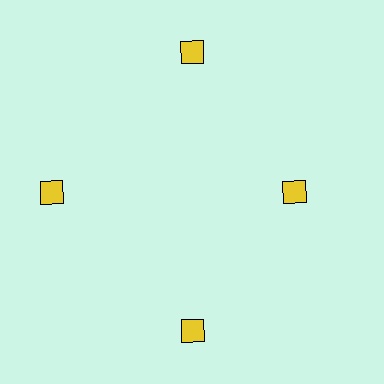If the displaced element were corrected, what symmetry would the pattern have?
It would have 4-fold rotational symmetry — the pattern would map onto itself every 90 degrees.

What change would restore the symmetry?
The symmetry would be restored by moving it outward, back onto the ring so that all 4 squares sit at equal angles and equal distance from the center.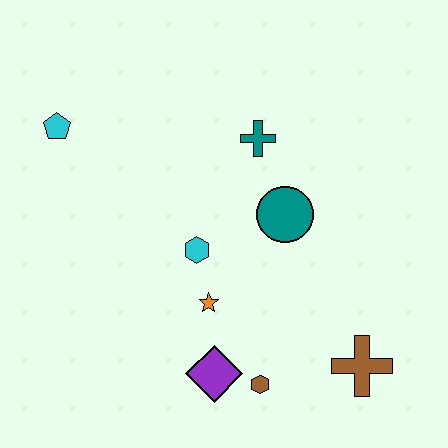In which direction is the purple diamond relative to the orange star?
The purple diamond is below the orange star.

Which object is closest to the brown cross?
The brown hexagon is closest to the brown cross.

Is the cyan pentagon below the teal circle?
No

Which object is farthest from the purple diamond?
The cyan pentagon is farthest from the purple diamond.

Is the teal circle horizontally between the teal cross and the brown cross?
Yes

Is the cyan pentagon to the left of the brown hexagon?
Yes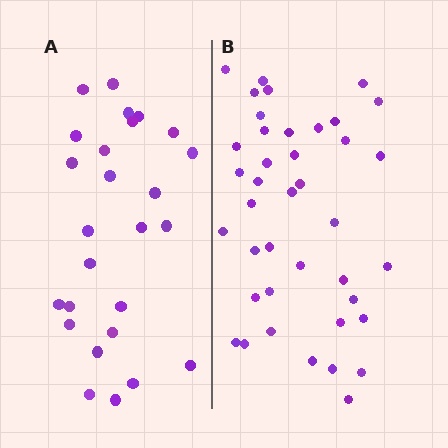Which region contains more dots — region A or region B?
Region B (the right region) has more dots.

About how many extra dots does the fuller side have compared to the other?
Region B has approximately 15 more dots than region A.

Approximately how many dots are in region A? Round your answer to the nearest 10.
About 30 dots. (The exact count is 26, which rounds to 30.)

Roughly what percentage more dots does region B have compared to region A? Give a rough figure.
About 55% more.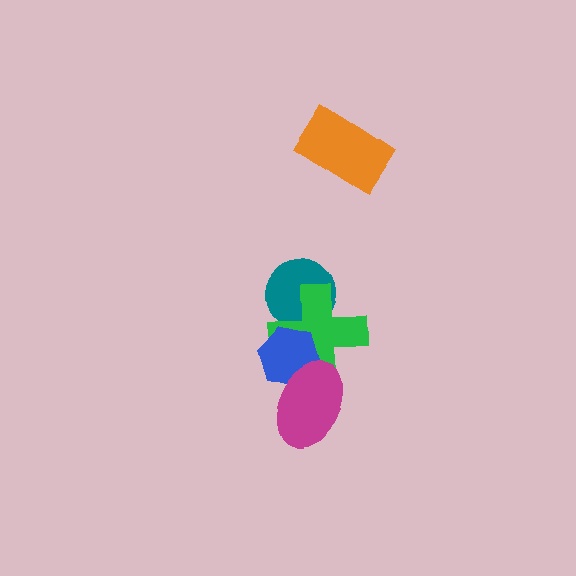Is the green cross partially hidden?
Yes, it is partially covered by another shape.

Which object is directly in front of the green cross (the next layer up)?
The blue hexagon is directly in front of the green cross.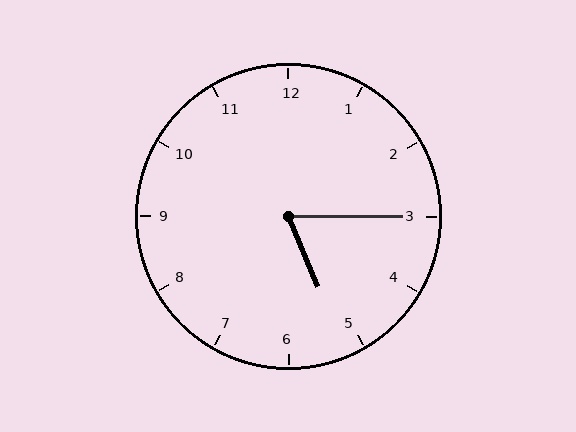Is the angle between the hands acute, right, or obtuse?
It is acute.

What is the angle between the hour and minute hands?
Approximately 68 degrees.